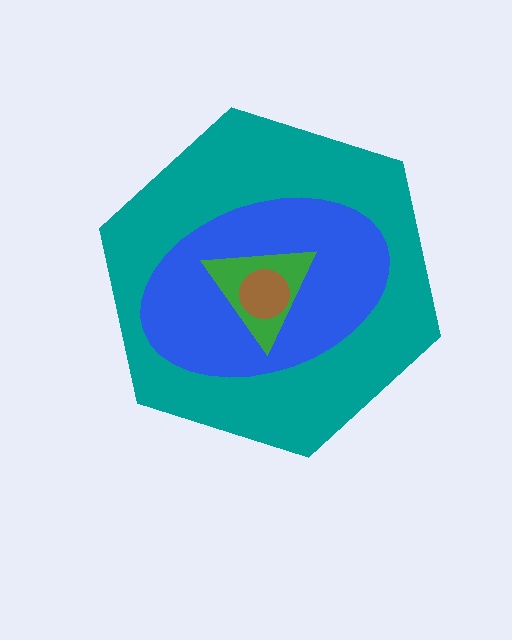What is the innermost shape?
The brown circle.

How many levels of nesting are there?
4.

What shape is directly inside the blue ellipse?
The green triangle.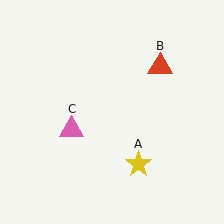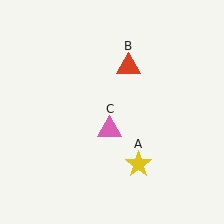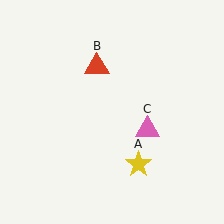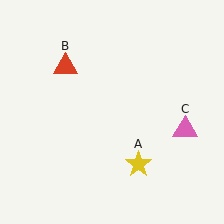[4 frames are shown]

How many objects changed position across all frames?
2 objects changed position: red triangle (object B), pink triangle (object C).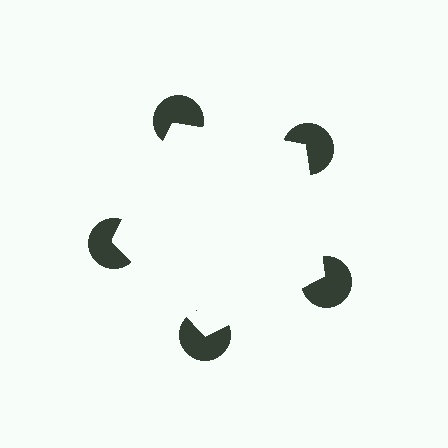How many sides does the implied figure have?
5 sides.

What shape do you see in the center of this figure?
An illusory pentagon — its edges are inferred from the aligned wedge cuts in the pac-man discs, not physically drawn.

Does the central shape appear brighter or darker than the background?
It typically appears slightly brighter than the background, even though no actual brightness change is drawn.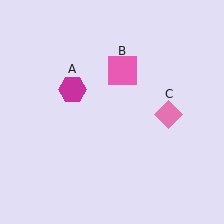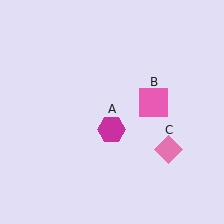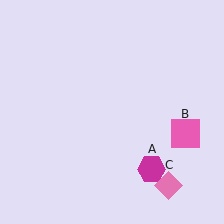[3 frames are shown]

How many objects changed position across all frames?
3 objects changed position: magenta hexagon (object A), pink square (object B), pink diamond (object C).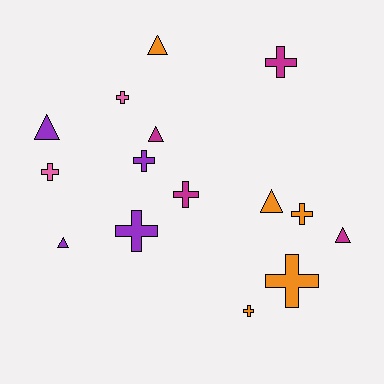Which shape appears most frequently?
Cross, with 9 objects.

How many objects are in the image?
There are 15 objects.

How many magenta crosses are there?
There are 2 magenta crosses.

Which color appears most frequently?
Orange, with 5 objects.